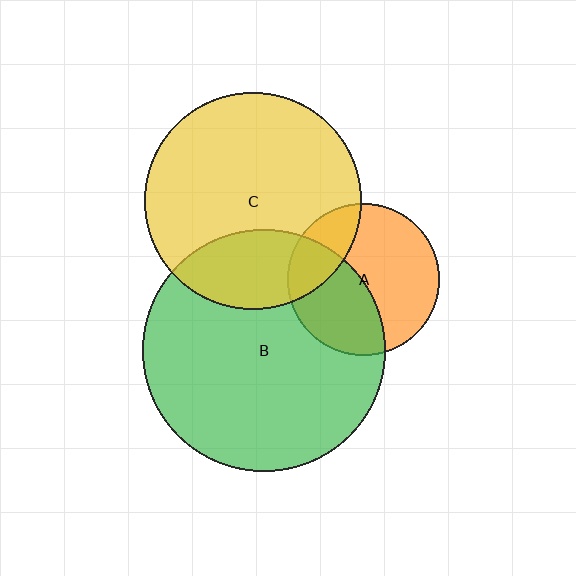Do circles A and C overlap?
Yes.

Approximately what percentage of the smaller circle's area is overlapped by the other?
Approximately 25%.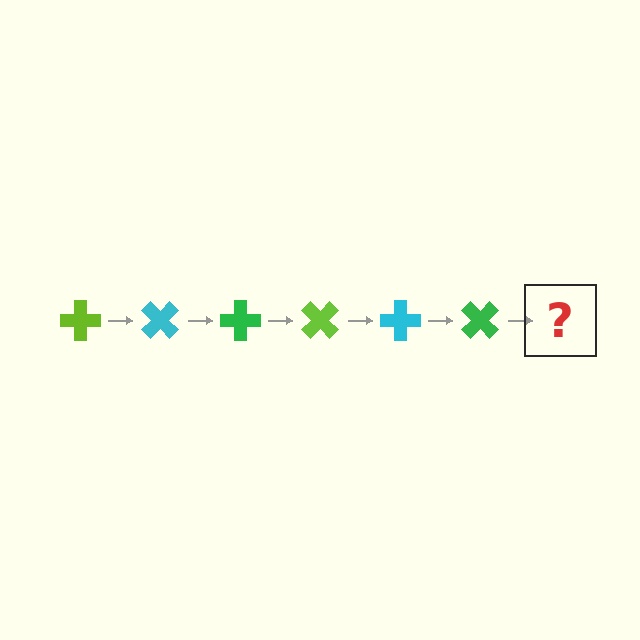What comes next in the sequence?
The next element should be a lime cross, rotated 270 degrees from the start.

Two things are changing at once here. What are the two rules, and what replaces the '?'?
The two rules are that it rotates 45 degrees each step and the color cycles through lime, cyan, and green. The '?' should be a lime cross, rotated 270 degrees from the start.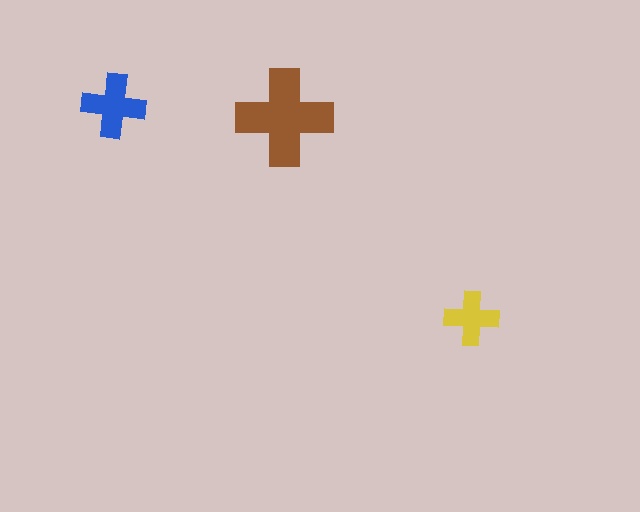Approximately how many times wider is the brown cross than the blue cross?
About 1.5 times wider.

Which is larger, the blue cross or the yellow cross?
The blue one.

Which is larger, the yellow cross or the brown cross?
The brown one.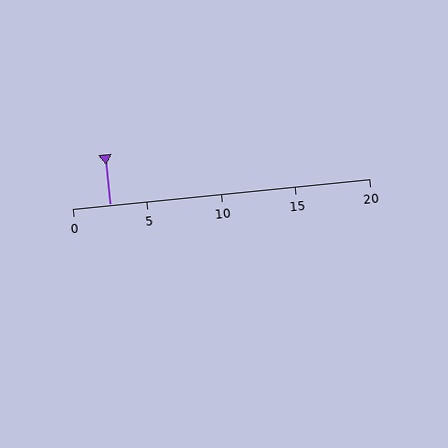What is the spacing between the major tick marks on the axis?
The major ticks are spaced 5 apart.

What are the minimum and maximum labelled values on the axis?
The axis runs from 0 to 20.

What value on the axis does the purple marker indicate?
The marker indicates approximately 2.5.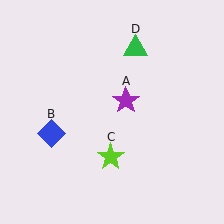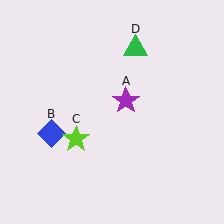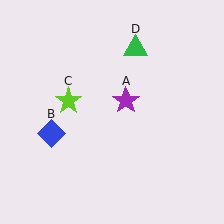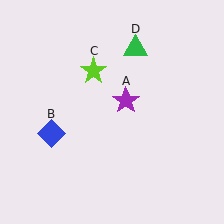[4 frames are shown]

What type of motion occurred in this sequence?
The lime star (object C) rotated clockwise around the center of the scene.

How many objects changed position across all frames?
1 object changed position: lime star (object C).